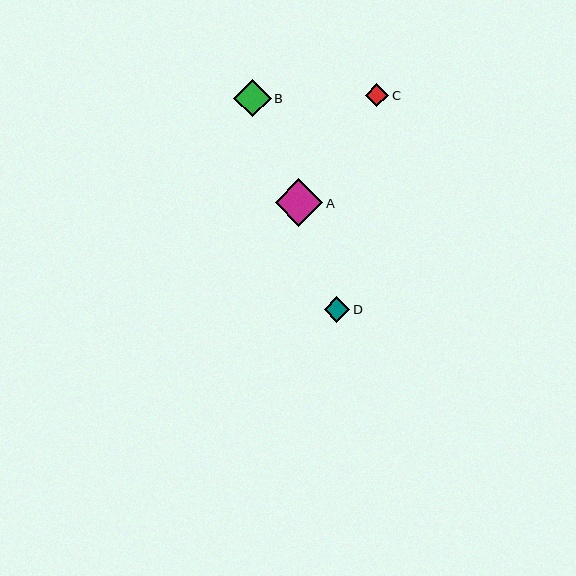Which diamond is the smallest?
Diamond C is the smallest with a size of approximately 23 pixels.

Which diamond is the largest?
Diamond A is the largest with a size of approximately 48 pixels.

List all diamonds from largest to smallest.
From largest to smallest: A, B, D, C.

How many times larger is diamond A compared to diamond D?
Diamond A is approximately 1.9 times the size of diamond D.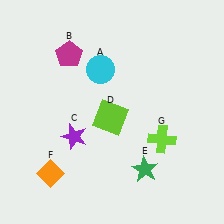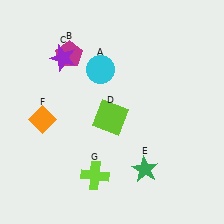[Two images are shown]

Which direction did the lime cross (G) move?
The lime cross (G) moved left.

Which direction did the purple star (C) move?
The purple star (C) moved up.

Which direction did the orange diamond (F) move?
The orange diamond (F) moved up.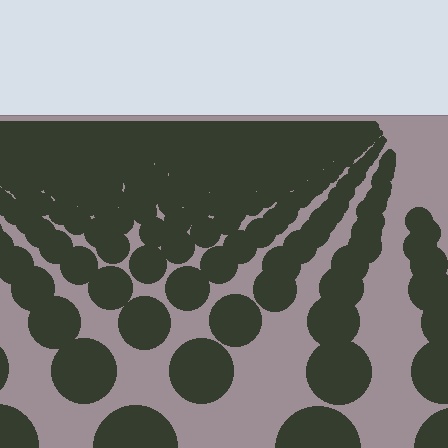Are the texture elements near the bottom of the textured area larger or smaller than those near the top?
Larger. Near the bottom, elements are closer to the viewer and appear at a bigger on-screen size.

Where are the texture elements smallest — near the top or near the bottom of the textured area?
Near the top.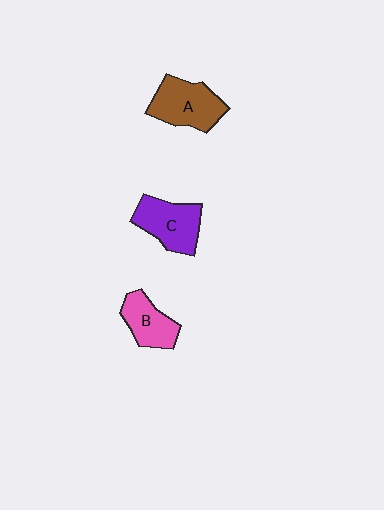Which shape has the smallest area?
Shape B (pink).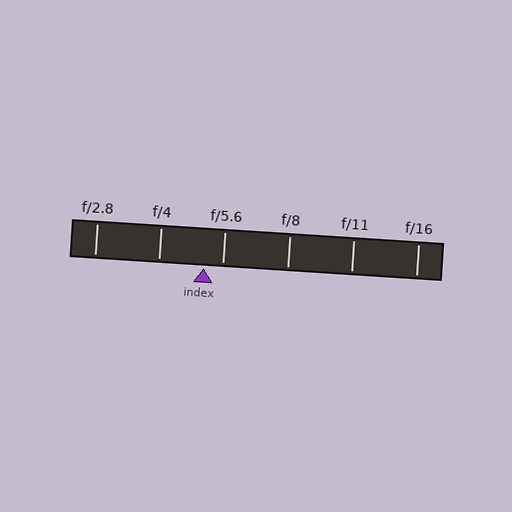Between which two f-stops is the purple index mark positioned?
The index mark is between f/4 and f/5.6.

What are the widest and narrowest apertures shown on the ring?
The widest aperture shown is f/2.8 and the narrowest is f/16.